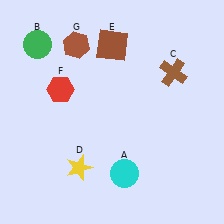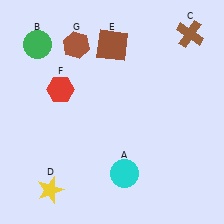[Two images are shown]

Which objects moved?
The objects that moved are: the brown cross (C), the yellow star (D).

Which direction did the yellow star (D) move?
The yellow star (D) moved left.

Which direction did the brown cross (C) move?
The brown cross (C) moved up.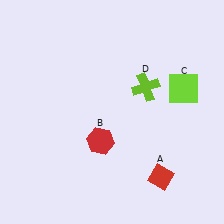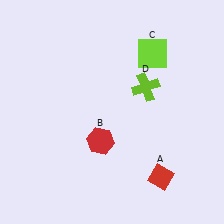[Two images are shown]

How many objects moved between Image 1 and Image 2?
1 object moved between the two images.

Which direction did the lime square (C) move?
The lime square (C) moved up.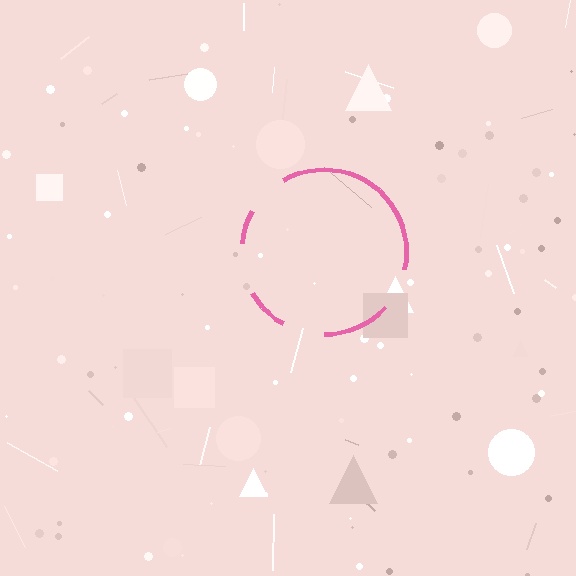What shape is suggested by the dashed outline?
The dashed outline suggests a circle.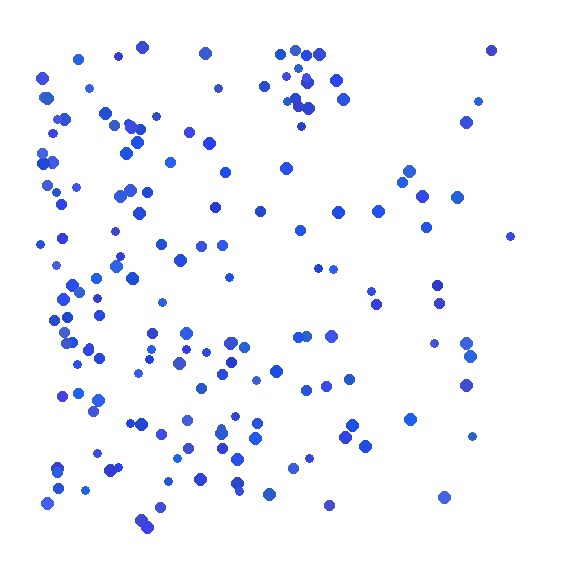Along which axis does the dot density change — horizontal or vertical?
Horizontal.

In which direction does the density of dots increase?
From right to left, with the left side densest.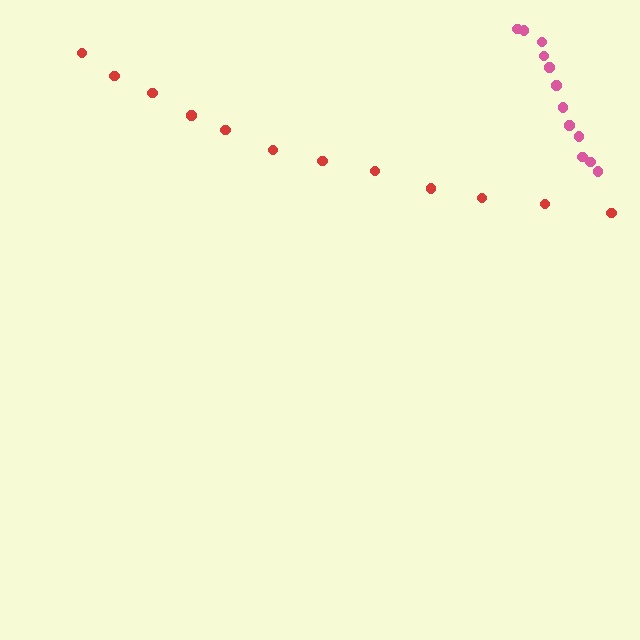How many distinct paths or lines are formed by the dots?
There are 2 distinct paths.